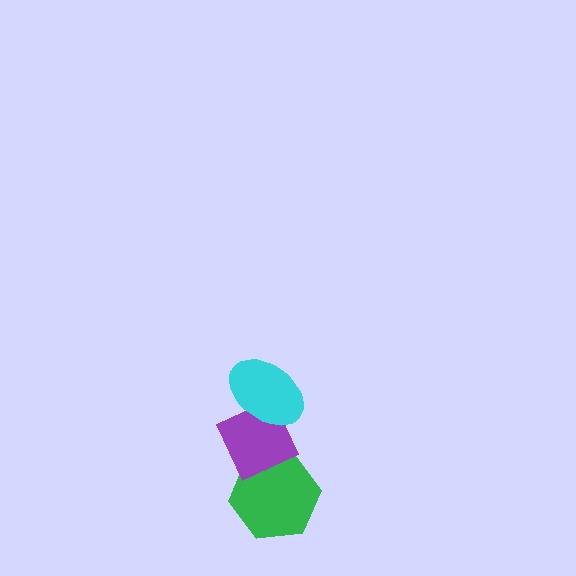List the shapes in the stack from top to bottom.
From top to bottom: the cyan ellipse, the purple diamond, the green hexagon.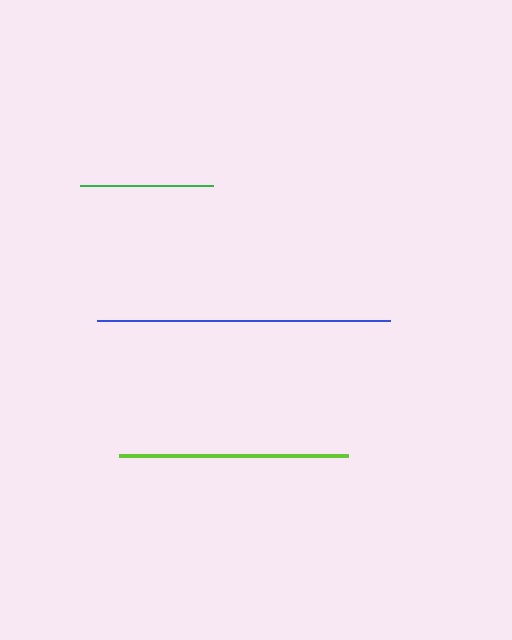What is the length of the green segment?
The green segment is approximately 133 pixels long.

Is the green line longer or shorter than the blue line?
The blue line is longer than the green line.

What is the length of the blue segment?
The blue segment is approximately 293 pixels long.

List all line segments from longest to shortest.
From longest to shortest: blue, lime, green.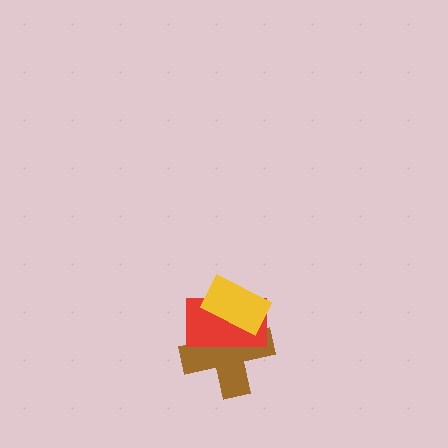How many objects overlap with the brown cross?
2 objects overlap with the brown cross.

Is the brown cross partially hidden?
Yes, it is partially covered by another shape.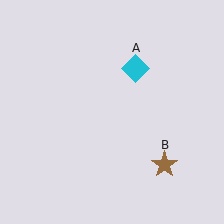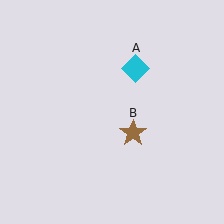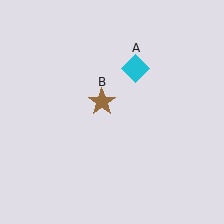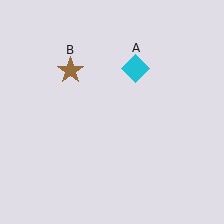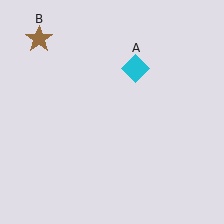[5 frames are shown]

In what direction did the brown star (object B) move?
The brown star (object B) moved up and to the left.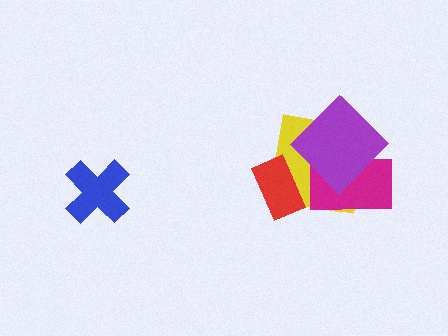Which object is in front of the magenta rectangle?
The purple diamond is in front of the magenta rectangle.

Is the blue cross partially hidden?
No, no other shape covers it.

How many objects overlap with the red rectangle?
1 object overlaps with the red rectangle.